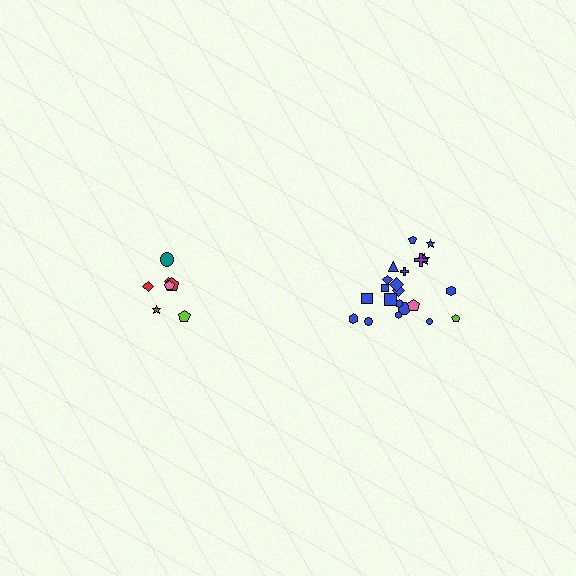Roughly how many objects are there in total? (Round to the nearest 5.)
Roughly 30 objects in total.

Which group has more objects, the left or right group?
The right group.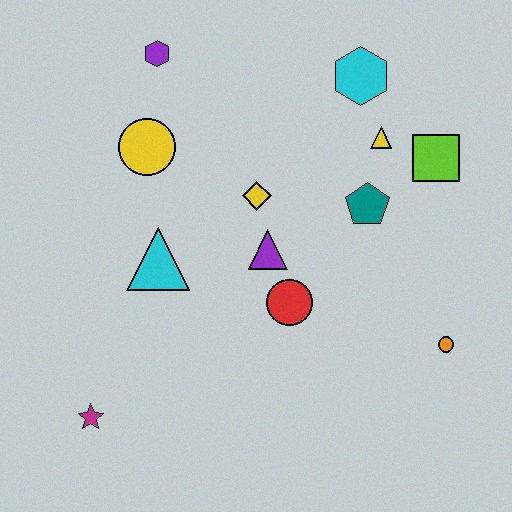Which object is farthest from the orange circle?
The purple hexagon is farthest from the orange circle.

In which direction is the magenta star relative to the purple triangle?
The magenta star is to the left of the purple triangle.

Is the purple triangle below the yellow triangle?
Yes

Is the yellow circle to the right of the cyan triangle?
No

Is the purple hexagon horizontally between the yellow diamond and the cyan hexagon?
No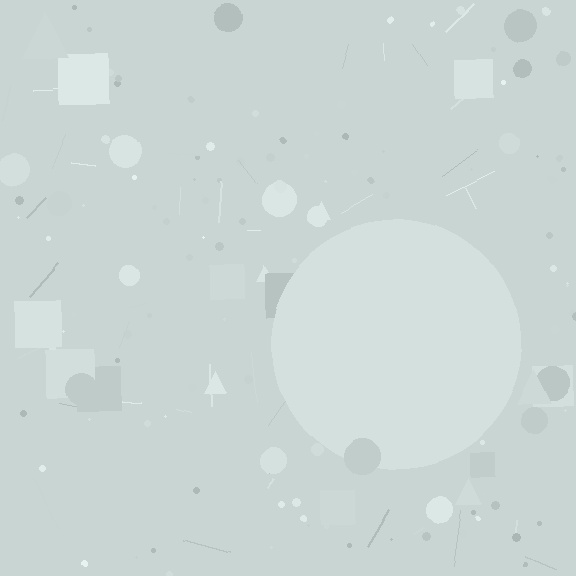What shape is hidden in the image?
A circle is hidden in the image.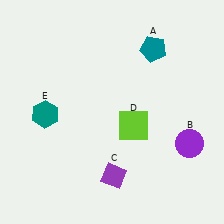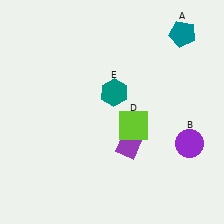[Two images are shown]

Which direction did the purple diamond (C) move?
The purple diamond (C) moved up.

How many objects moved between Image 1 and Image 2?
3 objects moved between the two images.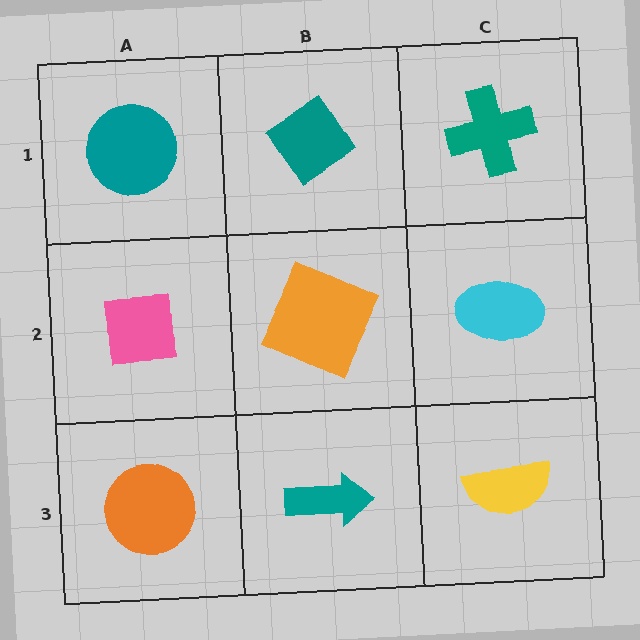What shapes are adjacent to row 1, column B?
An orange square (row 2, column B), a teal circle (row 1, column A), a teal cross (row 1, column C).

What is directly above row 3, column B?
An orange square.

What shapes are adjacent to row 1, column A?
A pink square (row 2, column A), a teal diamond (row 1, column B).